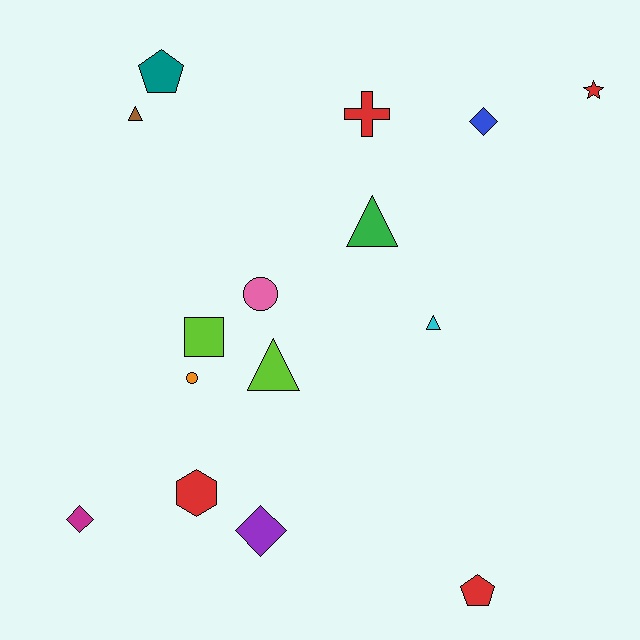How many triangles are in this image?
There are 4 triangles.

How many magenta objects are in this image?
There is 1 magenta object.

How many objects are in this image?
There are 15 objects.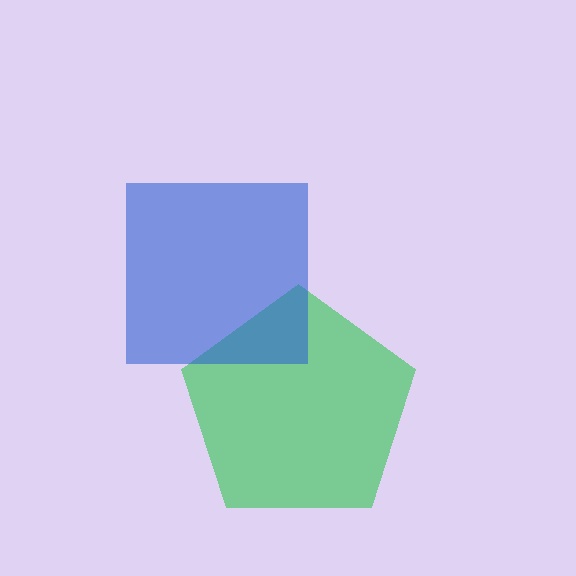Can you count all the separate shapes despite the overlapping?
Yes, there are 2 separate shapes.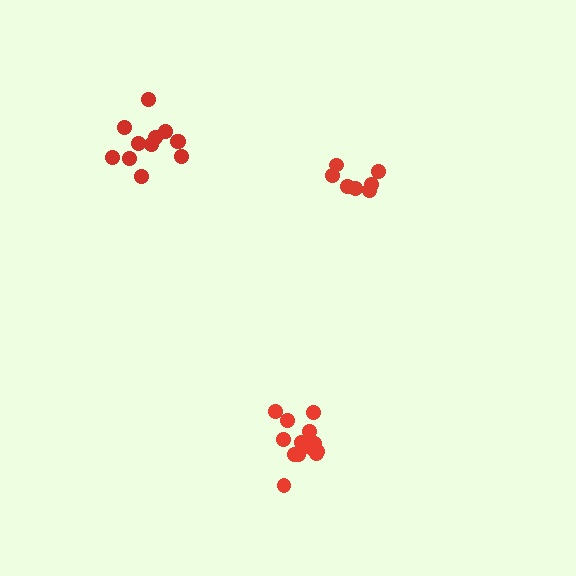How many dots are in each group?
Group 1: 7 dots, Group 2: 13 dots, Group 3: 12 dots (32 total).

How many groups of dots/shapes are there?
There are 3 groups.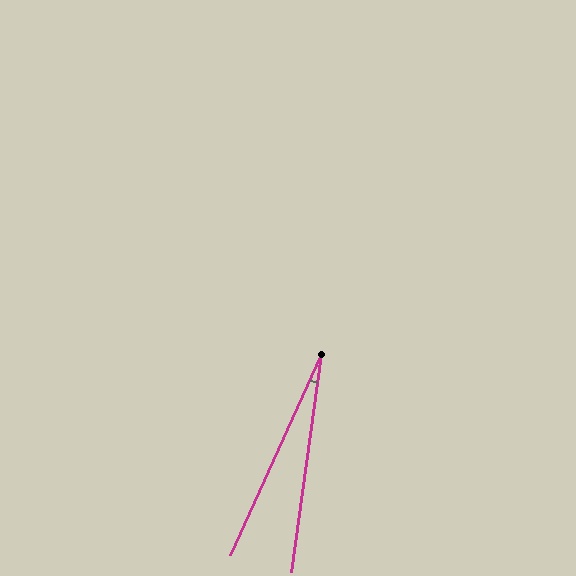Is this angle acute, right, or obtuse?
It is acute.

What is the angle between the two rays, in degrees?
Approximately 16 degrees.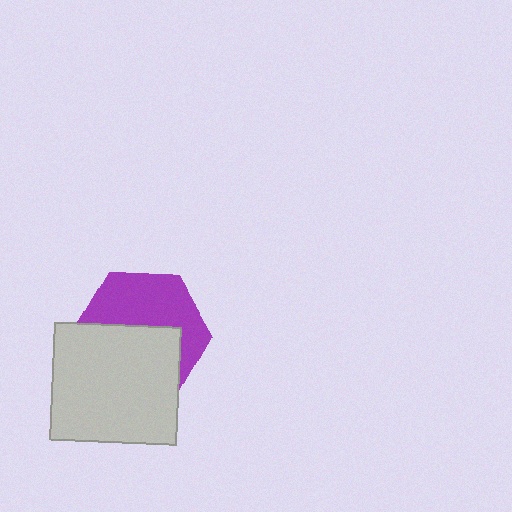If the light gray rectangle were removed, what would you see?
You would see the complete purple hexagon.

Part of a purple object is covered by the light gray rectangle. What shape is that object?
It is a hexagon.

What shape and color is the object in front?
The object in front is a light gray rectangle.